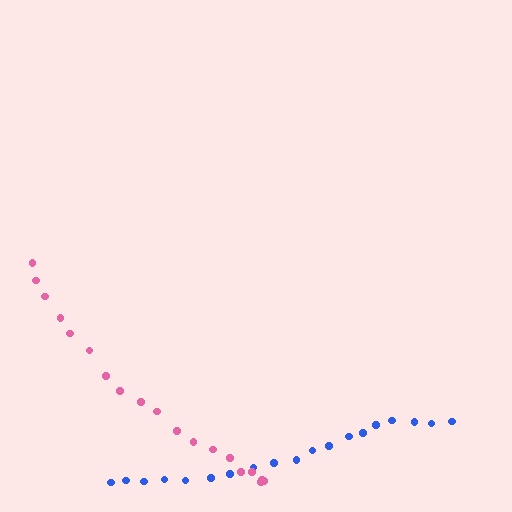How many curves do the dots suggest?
There are 2 distinct paths.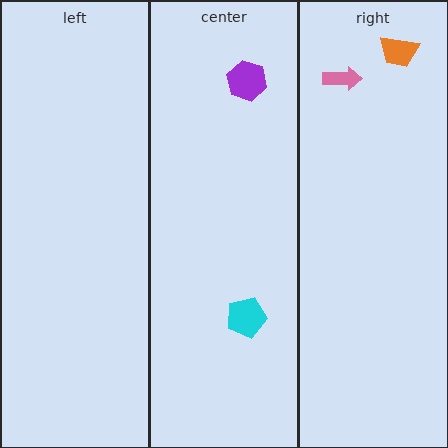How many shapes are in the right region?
2.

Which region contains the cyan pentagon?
The center region.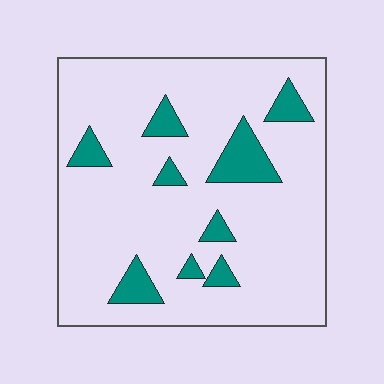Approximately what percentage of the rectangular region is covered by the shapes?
Approximately 15%.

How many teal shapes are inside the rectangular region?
9.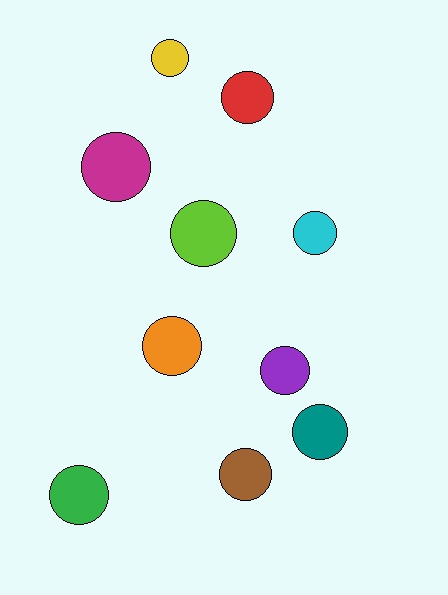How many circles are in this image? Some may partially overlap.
There are 10 circles.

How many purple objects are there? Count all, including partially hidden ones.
There is 1 purple object.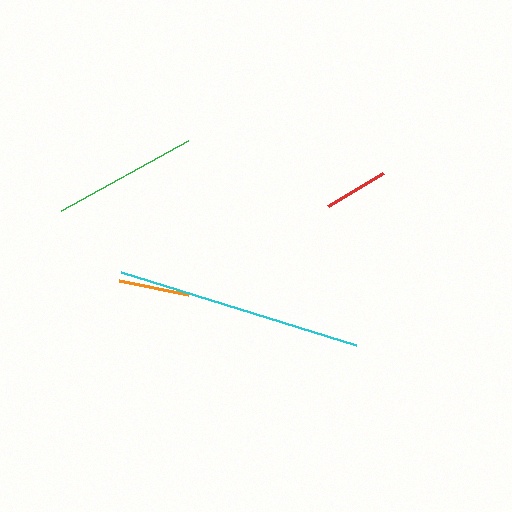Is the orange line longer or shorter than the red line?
The orange line is longer than the red line.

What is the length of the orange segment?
The orange segment is approximately 71 pixels long.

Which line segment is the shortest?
The red line is the shortest at approximately 64 pixels.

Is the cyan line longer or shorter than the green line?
The cyan line is longer than the green line.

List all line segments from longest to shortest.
From longest to shortest: cyan, green, orange, red.